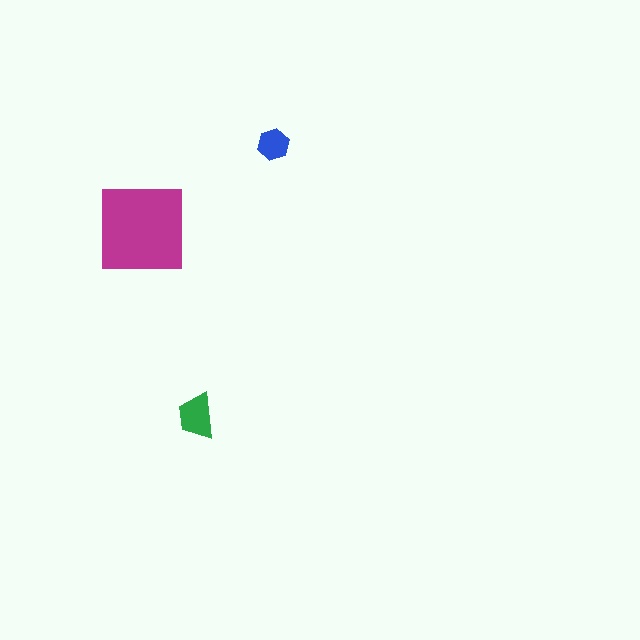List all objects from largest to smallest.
The magenta square, the green trapezoid, the blue hexagon.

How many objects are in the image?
There are 3 objects in the image.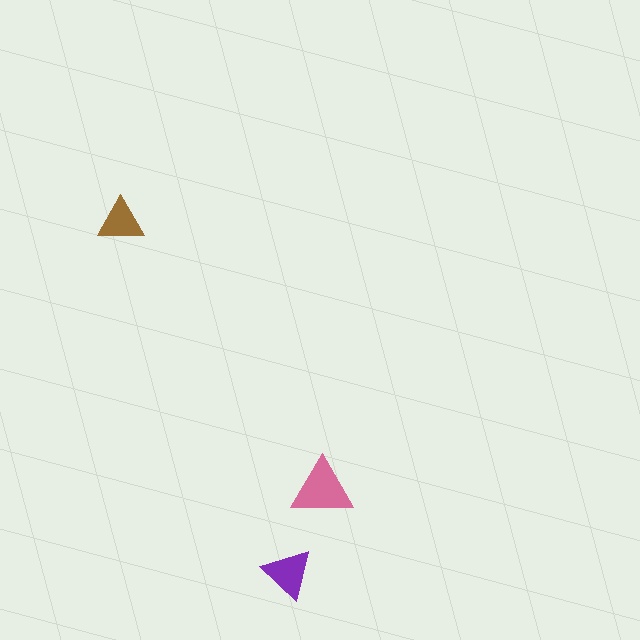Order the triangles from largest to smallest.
the pink one, the purple one, the brown one.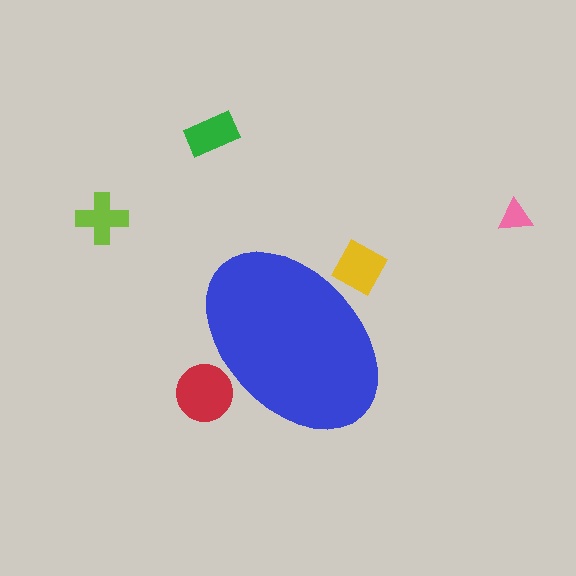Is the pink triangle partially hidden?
No, the pink triangle is fully visible.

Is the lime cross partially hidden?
No, the lime cross is fully visible.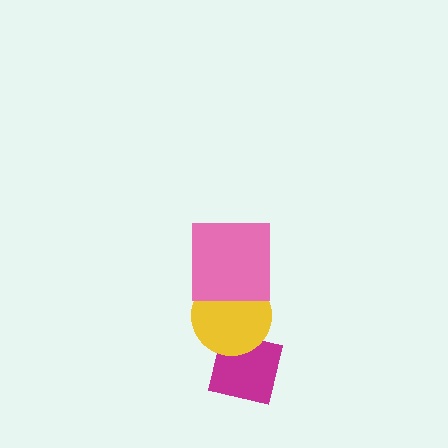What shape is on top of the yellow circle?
The pink square is on top of the yellow circle.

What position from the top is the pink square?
The pink square is 1st from the top.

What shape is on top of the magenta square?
The yellow circle is on top of the magenta square.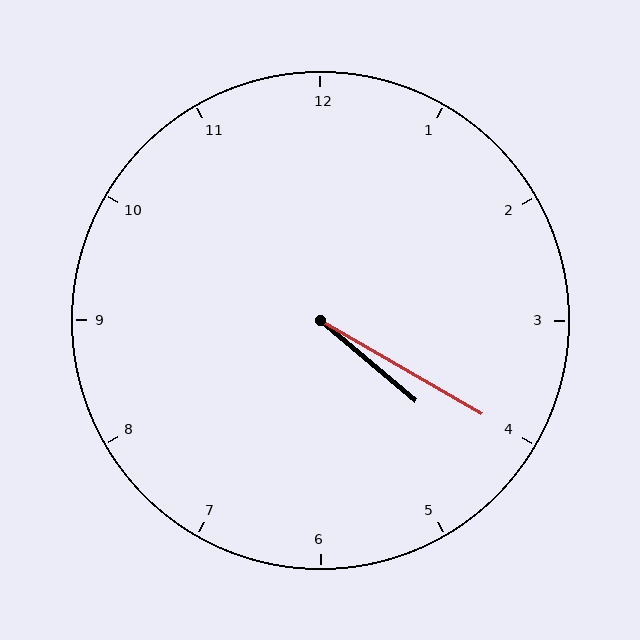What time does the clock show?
4:20.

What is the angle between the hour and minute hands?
Approximately 10 degrees.